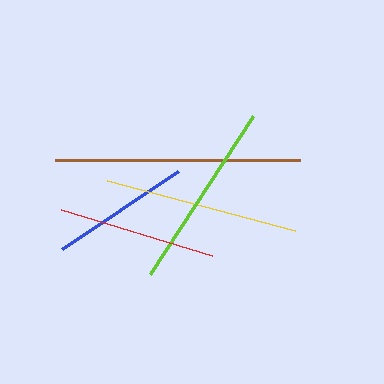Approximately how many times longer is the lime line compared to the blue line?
The lime line is approximately 1.3 times the length of the blue line.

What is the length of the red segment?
The red segment is approximately 158 pixels long.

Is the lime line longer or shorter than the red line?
The lime line is longer than the red line.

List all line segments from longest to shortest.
From longest to shortest: brown, yellow, lime, red, blue.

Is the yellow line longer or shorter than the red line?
The yellow line is longer than the red line.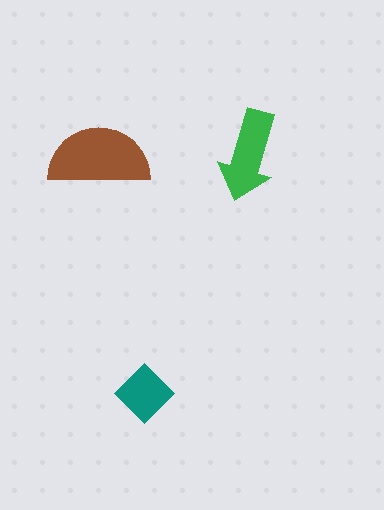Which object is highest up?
The brown semicircle is topmost.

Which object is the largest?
The brown semicircle.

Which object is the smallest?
The teal diamond.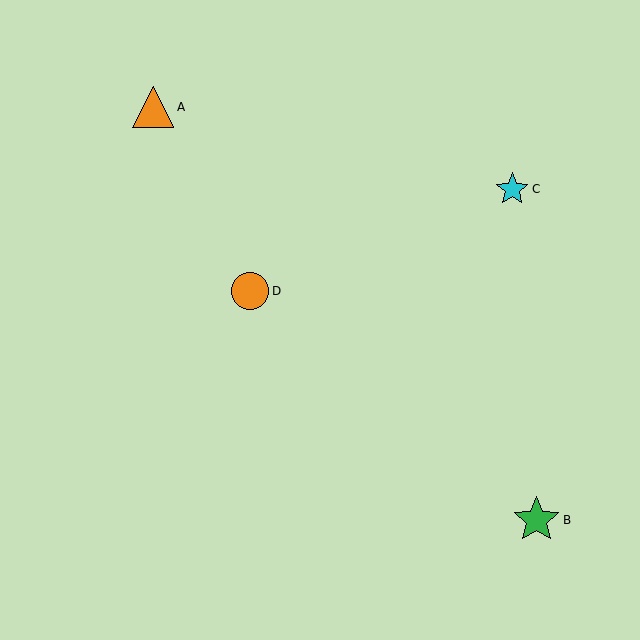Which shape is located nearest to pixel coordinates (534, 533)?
The green star (labeled B) at (536, 520) is nearest to that location.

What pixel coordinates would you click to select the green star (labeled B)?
Click at (536, 520) to select the green star B.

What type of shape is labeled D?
Shape D is an orange circle.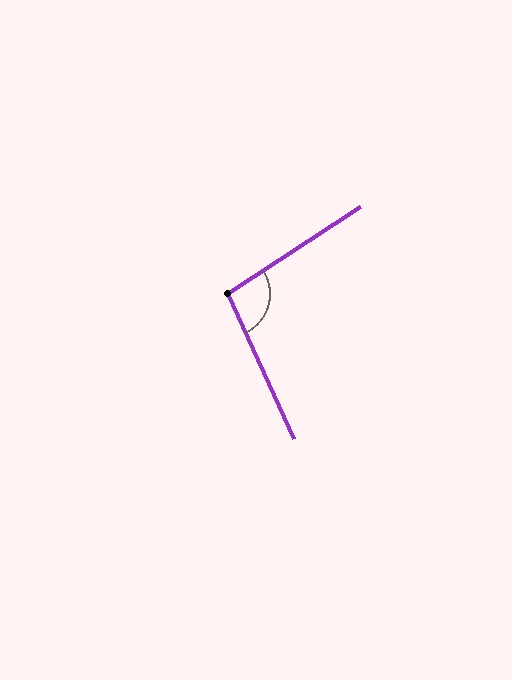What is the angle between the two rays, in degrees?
Approximately 98 degrees.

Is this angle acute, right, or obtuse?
It is obtuse.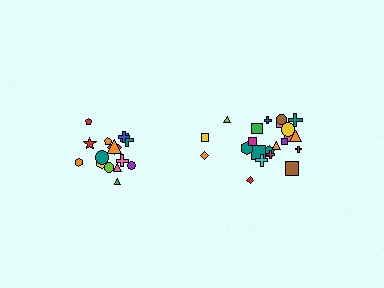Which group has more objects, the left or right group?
The right group.